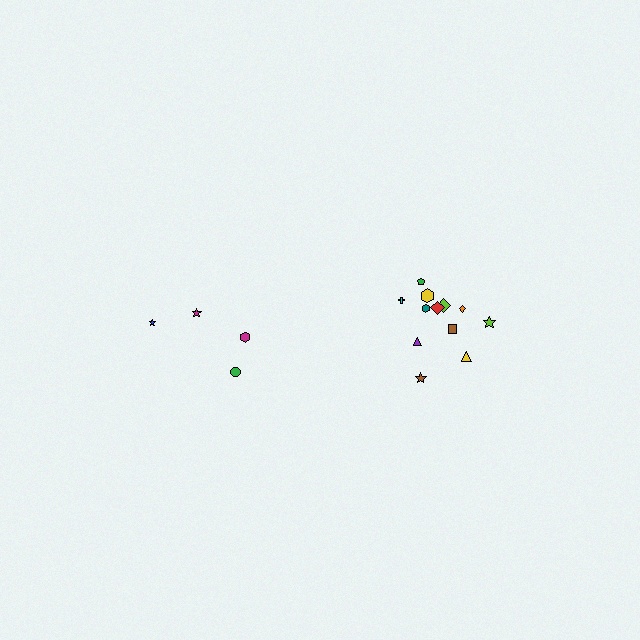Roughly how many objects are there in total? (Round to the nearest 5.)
Roughly 15 objects in total.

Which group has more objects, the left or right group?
The right group.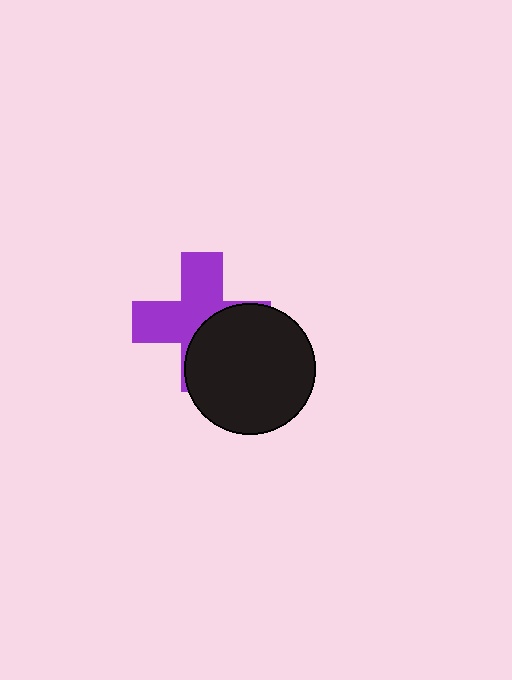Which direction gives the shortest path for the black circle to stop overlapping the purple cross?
Moving toward the lower-right gives the shortest separation.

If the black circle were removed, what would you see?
You would see the complete purple cross.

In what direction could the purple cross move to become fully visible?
The purple cross could move toward the upper-left. That would shift it out from behind the black circle entirely.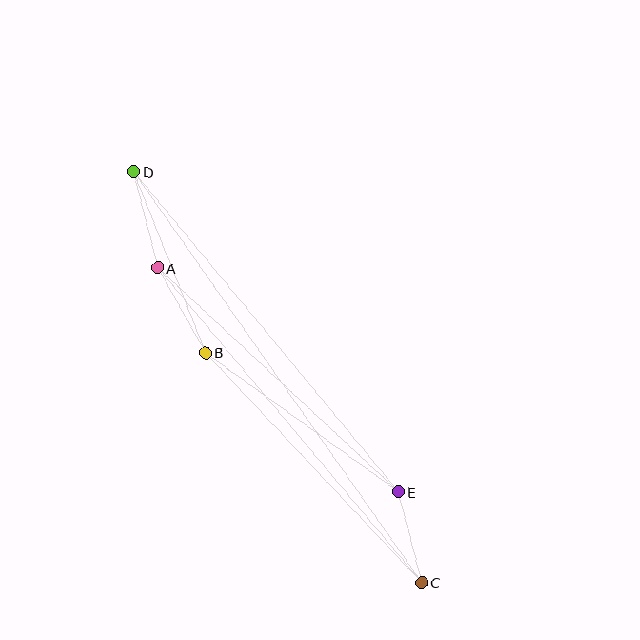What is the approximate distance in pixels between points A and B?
The distance between A and B is approximately 98 pixels.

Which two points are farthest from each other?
Points C and D are farthest from each other.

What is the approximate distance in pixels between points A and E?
The distance between A and E is approximately 329 pixels.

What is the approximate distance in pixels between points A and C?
The distance between A and C is approximately 411 pixels.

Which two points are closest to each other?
Points C and E are closest to each other.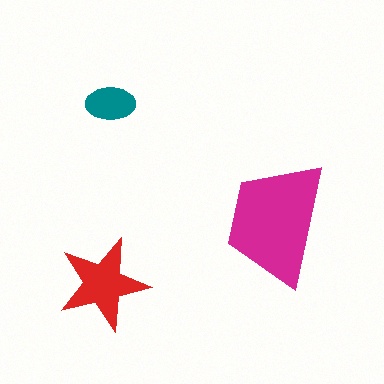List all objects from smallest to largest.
The teal ellipse, the red star, the magenta trapezoid.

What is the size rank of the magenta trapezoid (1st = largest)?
1st.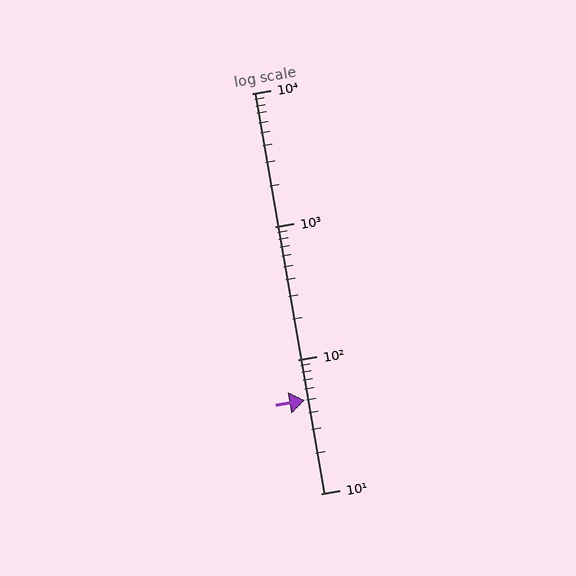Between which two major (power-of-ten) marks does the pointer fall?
The pointer is between 10 and 100.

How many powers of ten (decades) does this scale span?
The scale spans 3 decades, from 10 to 10000.